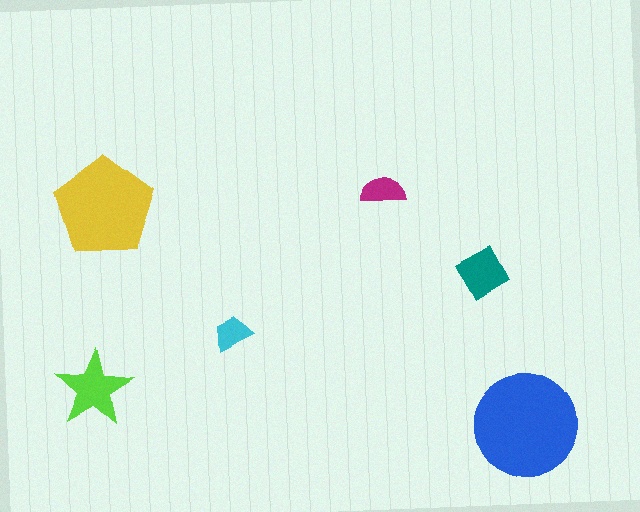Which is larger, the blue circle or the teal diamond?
The blue circle.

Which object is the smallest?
The cyan trapezoid.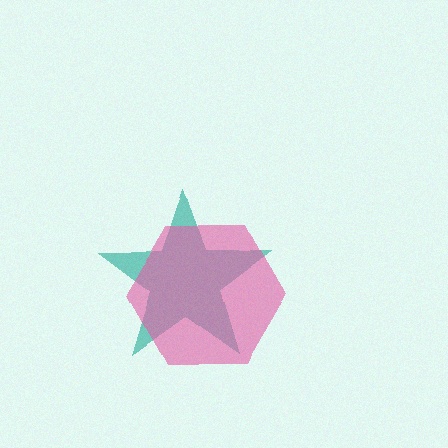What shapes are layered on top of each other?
The layered shapes are: a teal star, a pink hexagon.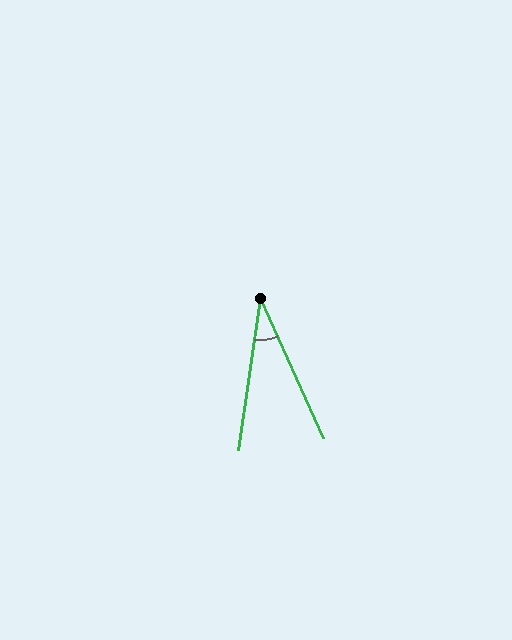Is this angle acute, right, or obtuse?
It is acute.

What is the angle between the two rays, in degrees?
Approximately 32 degrees.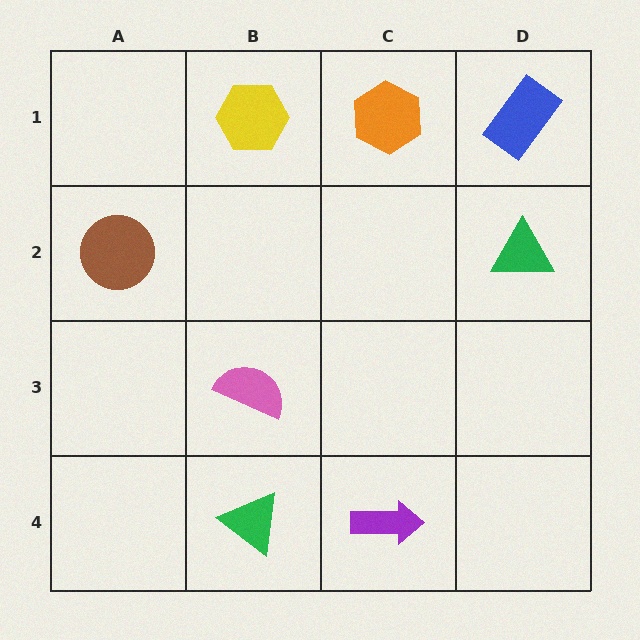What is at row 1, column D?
A blue rectangle.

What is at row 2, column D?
A green triangle.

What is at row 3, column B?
A pink semicircle.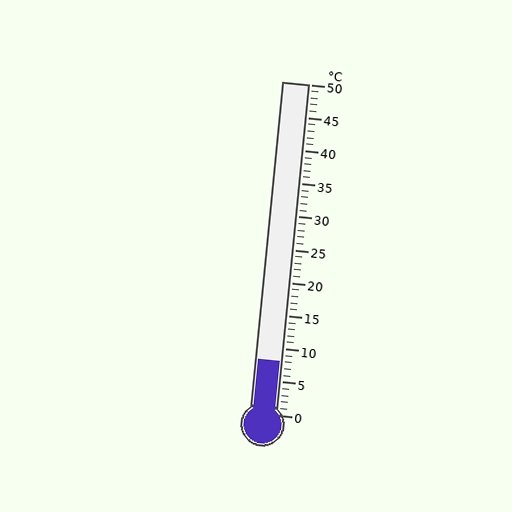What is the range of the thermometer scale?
The thermometer scale ranges from 0°C to 50°C.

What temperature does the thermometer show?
The thermometer shows approximately 8°C.